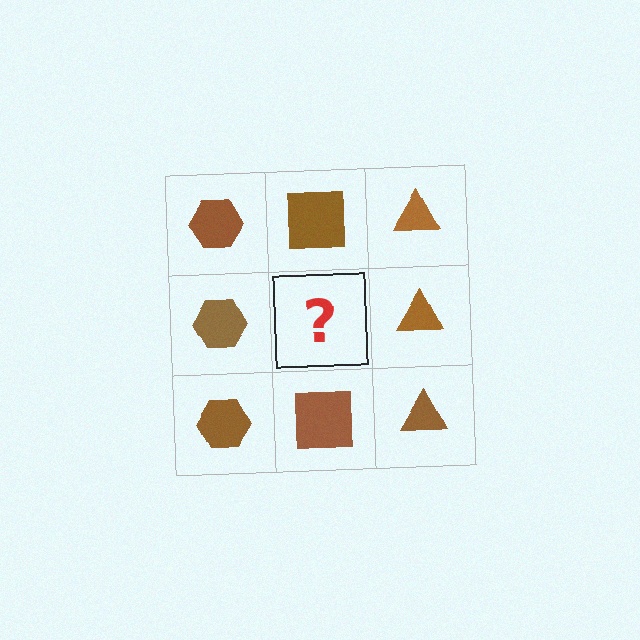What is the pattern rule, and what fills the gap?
The rule is that each column has a consistent shape. The gap should be filled with a brown square.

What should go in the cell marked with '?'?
The missing cell should contain a brown square.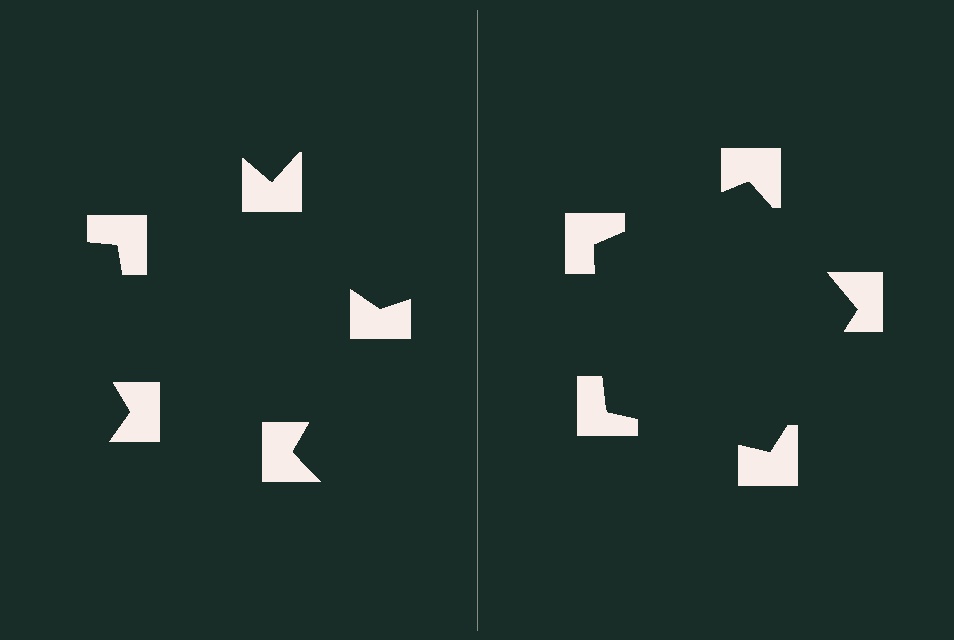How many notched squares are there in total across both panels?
10 — 5 on each side.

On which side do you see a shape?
An illusory pentagon appears on the right side. On the left side the wedge cuts are rotated, so no coherent shape forms.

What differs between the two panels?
The notched squares are positioned identically on both sides; only the wedge orientations differ. On the right they align to a pentagon; on the left they are misaligned.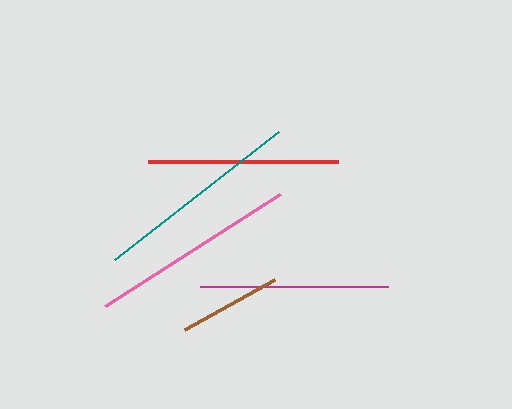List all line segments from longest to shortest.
From longest to shortest: teal, pink, red, magenta, brown.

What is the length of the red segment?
The red segment is approximately 190 pixels long.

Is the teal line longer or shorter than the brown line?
The teal line is longer than the brown line.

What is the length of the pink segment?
The pink segment is approximately 208 pixels long.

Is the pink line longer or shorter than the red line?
The pink line is longer than the red line.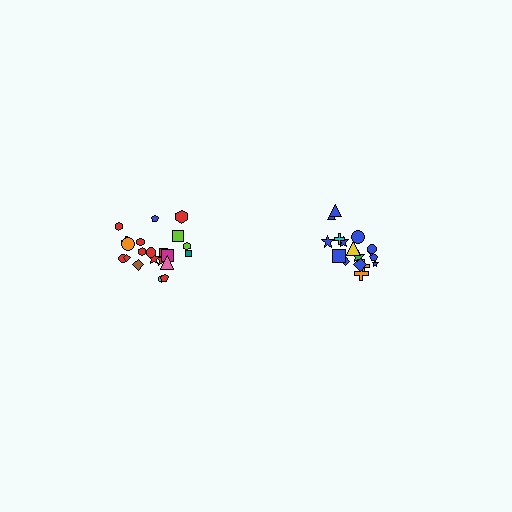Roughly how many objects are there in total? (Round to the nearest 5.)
Roughly 40 objects in total.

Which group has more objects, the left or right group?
The left group.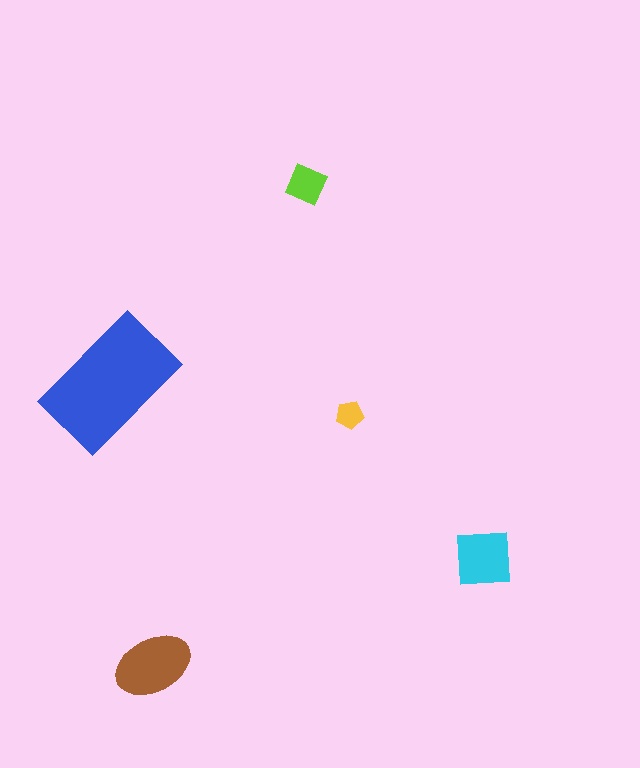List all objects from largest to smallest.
The blue rectangle, the brown ellipse, the cyan square, the lime square, the yellow pentagon.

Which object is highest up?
The lime square is topmost.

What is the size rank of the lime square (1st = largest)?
4th.